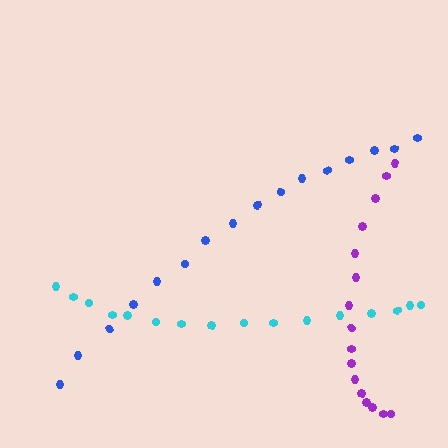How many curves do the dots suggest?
There are 3 distinct paths.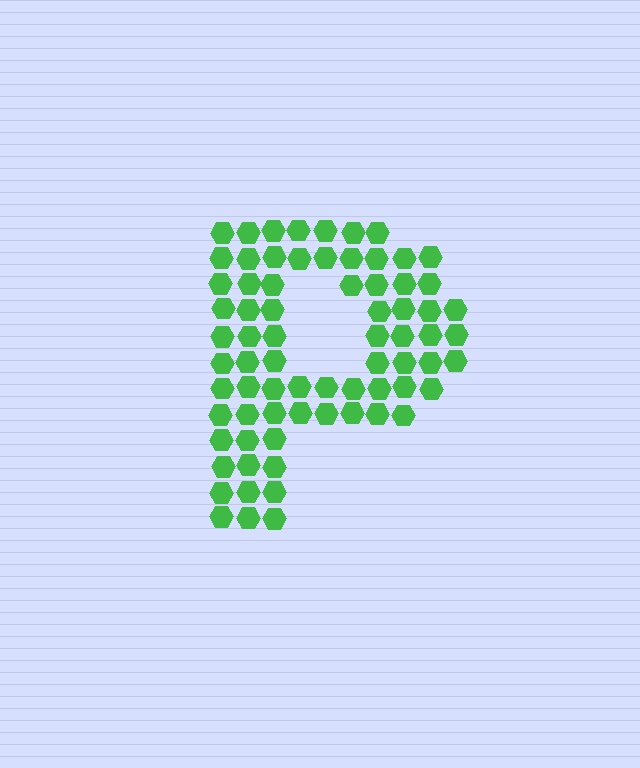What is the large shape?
The large shape is the letter P.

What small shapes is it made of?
It is made of small hexagons.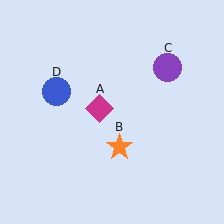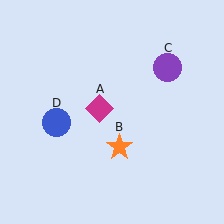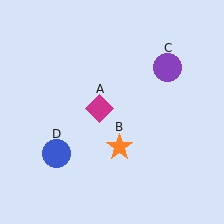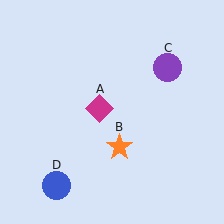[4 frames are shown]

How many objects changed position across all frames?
1 object changed position: blue circle (object D).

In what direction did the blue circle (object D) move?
The blue circle (object D) moved down.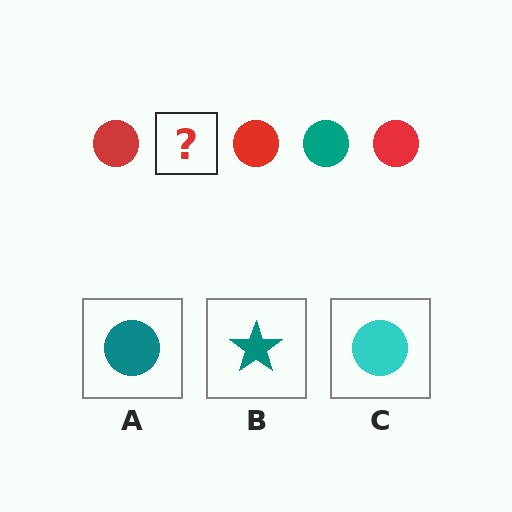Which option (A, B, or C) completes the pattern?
A.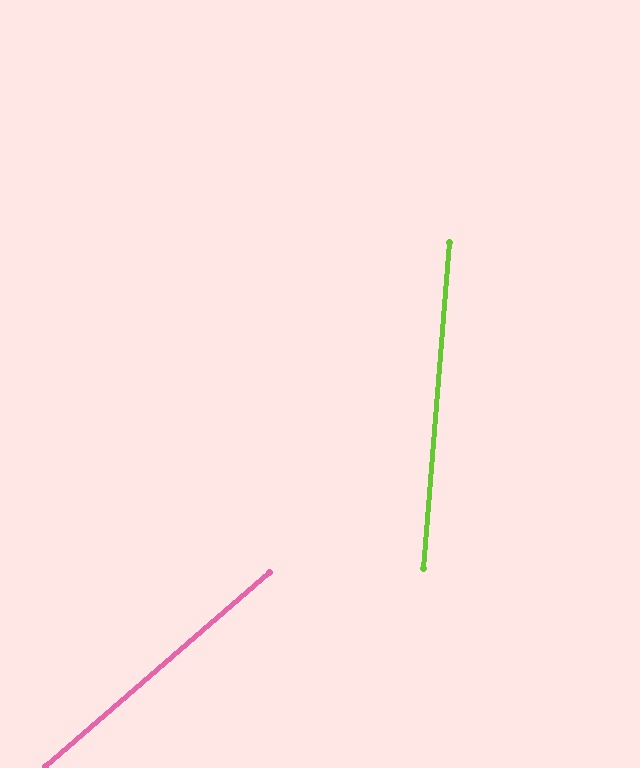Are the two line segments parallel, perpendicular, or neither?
Neither parallel nor perpendicular — they differ by about 45°.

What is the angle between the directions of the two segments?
Approximately 45 degrees.